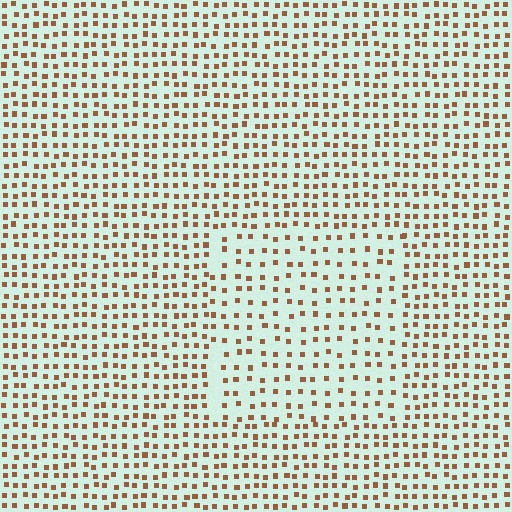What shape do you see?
I see a rectangle.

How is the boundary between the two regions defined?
The boundary is defined by a change in element density (approximately 1.6x ratio). All elements are the same color, size, and shape.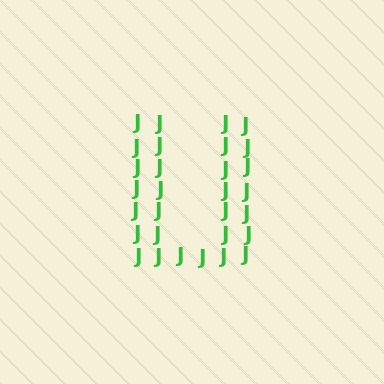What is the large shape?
The large shape is the letter U.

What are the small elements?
The small elements are letter J's.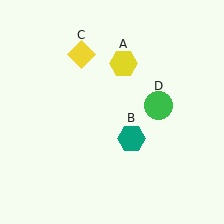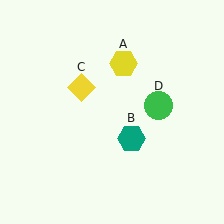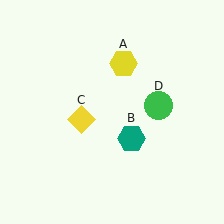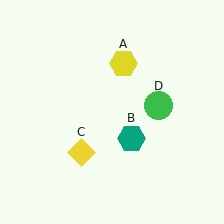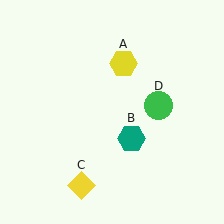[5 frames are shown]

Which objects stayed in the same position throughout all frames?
Yellow hexagon (object A) and teal hexagon (object B) and green circle (object D) remained stationary.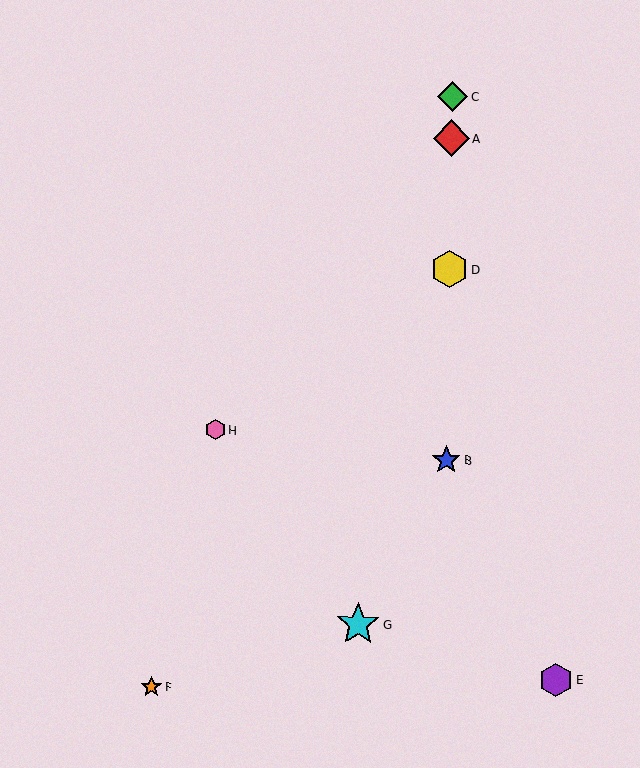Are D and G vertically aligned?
No, D is at x≈449 and G is at x≈358.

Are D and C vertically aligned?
Yes, both are at x≈449.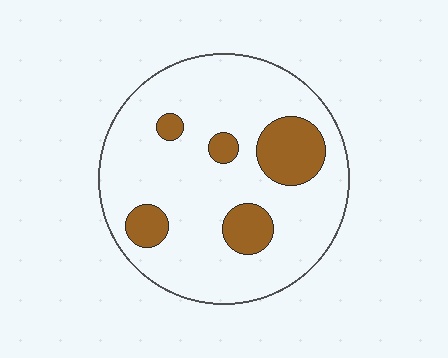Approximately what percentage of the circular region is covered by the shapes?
Approximately 20%.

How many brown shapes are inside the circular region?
5.